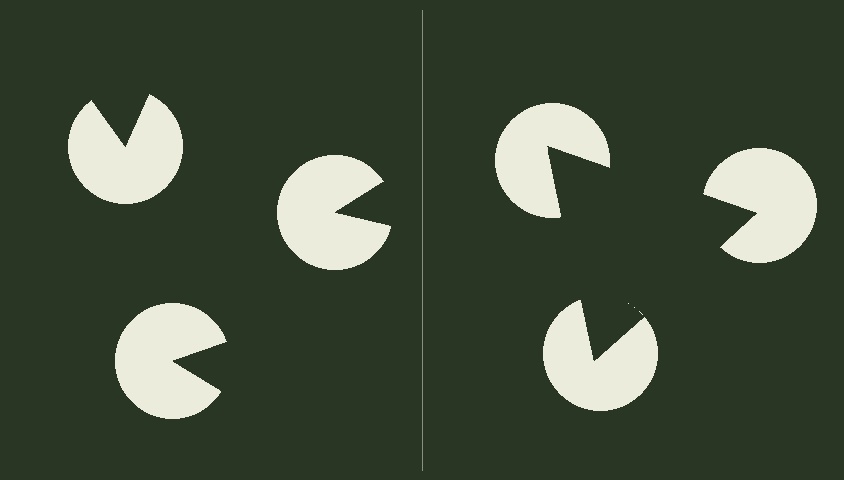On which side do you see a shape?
An illusory triangle appears on the right side. On the left side the wedge cuts are rotated, so no coherent shape forms.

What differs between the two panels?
The pac-man discs are positioned identically on both sides; only the wedge orientations differ. On the right they align to a triangle; on the left they are misaligned.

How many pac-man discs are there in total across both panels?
6 — 3 on each side.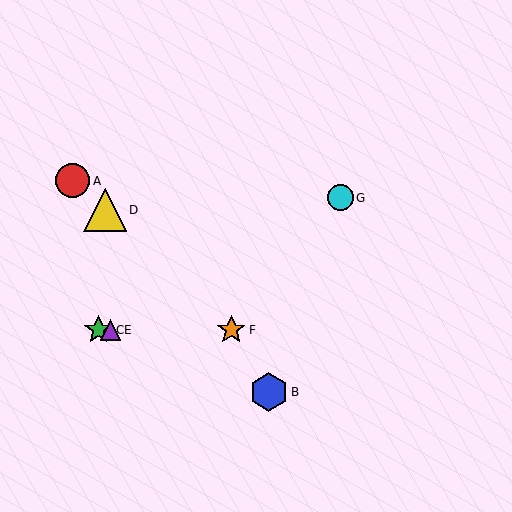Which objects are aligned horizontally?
Objects C, E, F are aligned horizontally.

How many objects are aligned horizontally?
3 objects (C, E, F) are aligned horizontally.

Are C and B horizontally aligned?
No, C is at y≈330 and B is at y≈392.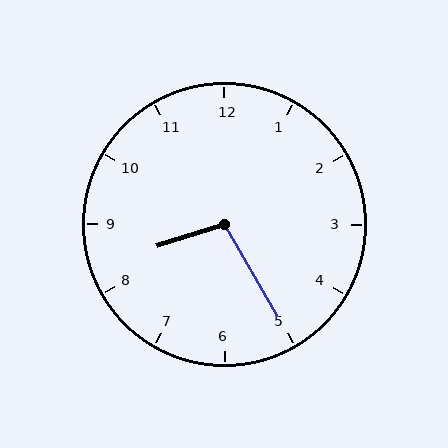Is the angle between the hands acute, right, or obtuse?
It is obtuse.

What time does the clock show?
8:25.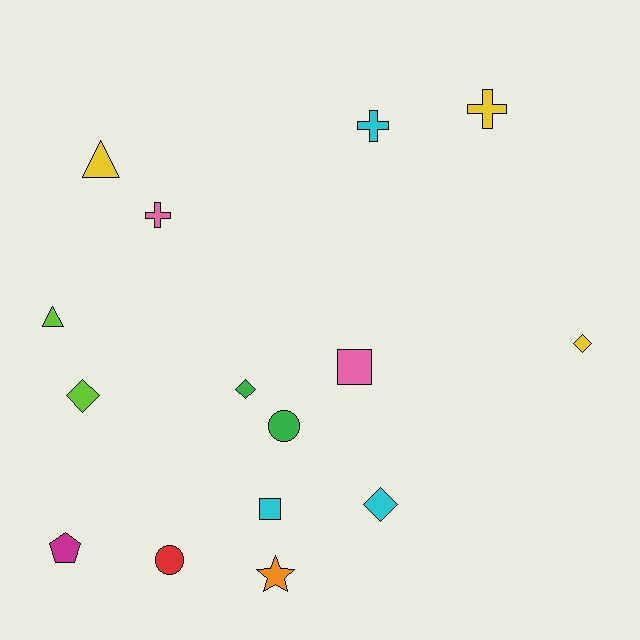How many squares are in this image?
There are 2 squares.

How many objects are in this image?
There are 15 objects.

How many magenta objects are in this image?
There is 1 magenta object.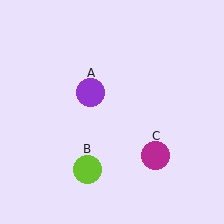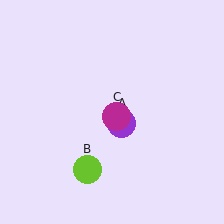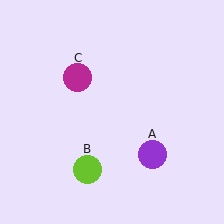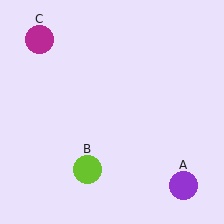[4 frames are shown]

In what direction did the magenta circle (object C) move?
The magenta circle (object C) moved up and to the left.